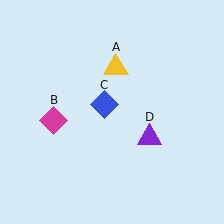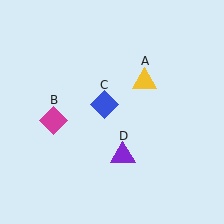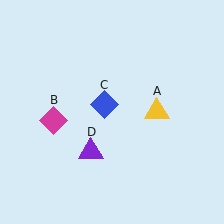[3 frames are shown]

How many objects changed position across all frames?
2 objects changed position: yellow triangle (object A), purple triangle (object D).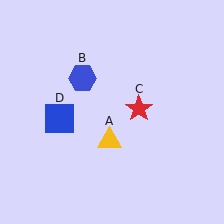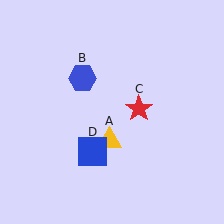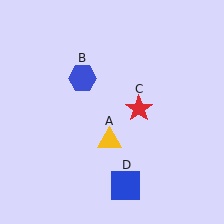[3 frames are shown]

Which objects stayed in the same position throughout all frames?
Yellow triangle (object A) and blue hexagon (object B) and red star (object C) remained stationary.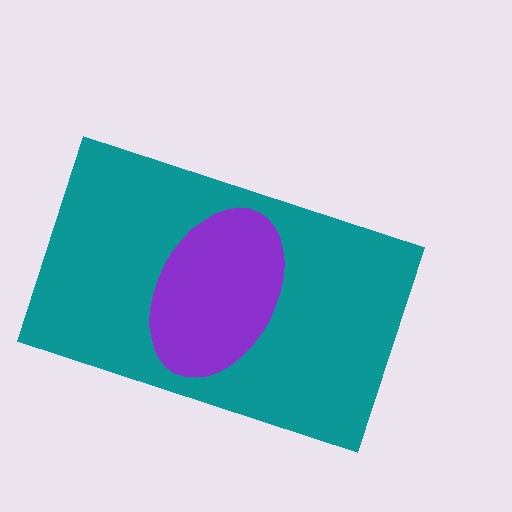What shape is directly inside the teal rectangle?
The purple ellipse.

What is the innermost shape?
The purple ellipse.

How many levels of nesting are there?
2.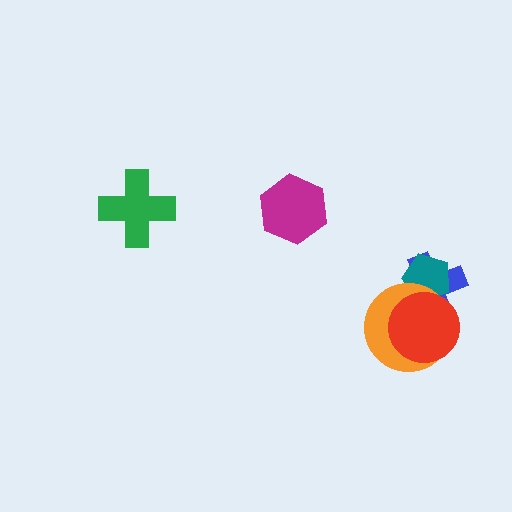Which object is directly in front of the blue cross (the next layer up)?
The teal pentagon is directly in front of the blue cross.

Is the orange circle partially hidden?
Yes, it is partially covered by another shape.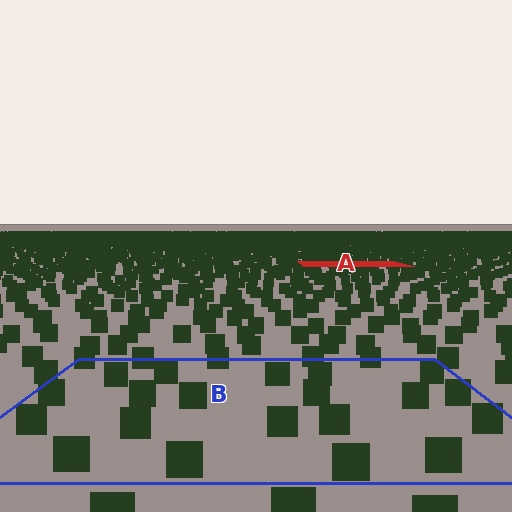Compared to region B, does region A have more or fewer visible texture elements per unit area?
Region A has more texture elements per unit area — they are packed more densely because it is farther away.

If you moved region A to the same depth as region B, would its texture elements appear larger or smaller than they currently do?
They would appear larger. At a closer depth, the same texture elements are projected at a bigger on-screen size.